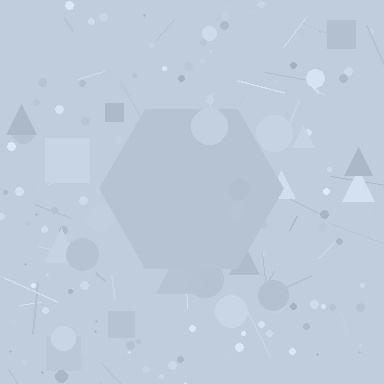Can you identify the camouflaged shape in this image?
The camouflaged shape is a hexagon.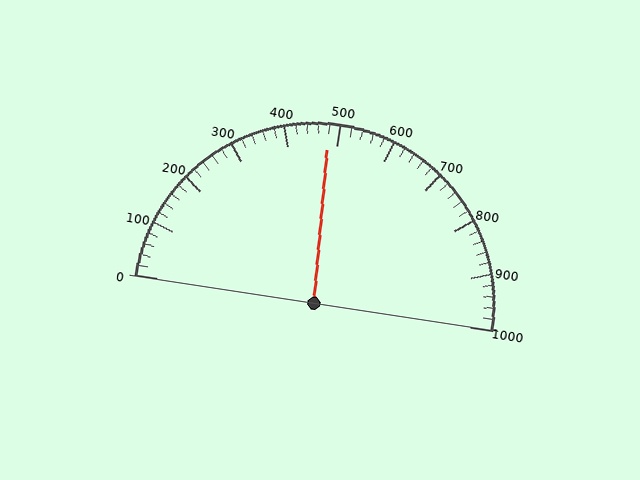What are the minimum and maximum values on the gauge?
The gauge ranges from 0 to 1000.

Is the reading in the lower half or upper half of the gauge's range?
The reading is in the lower half of the range (0 to 1000).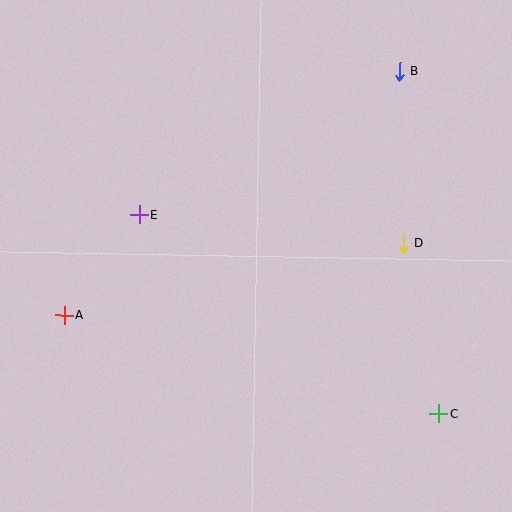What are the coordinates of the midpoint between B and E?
The midpoint between B and E is at (269, 143).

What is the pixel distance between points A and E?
The distance between A and E is 125 pixels.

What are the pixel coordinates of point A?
Point A is at (64, 315).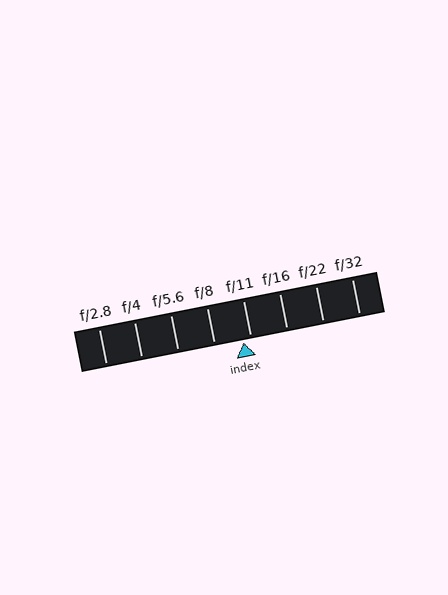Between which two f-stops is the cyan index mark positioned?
The index mark is between f/8 and f/11.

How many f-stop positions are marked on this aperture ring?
There are 8 f-stop positions marked.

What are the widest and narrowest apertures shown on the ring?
The widest aperture shown is f/2.8 and the narrowest is f/32.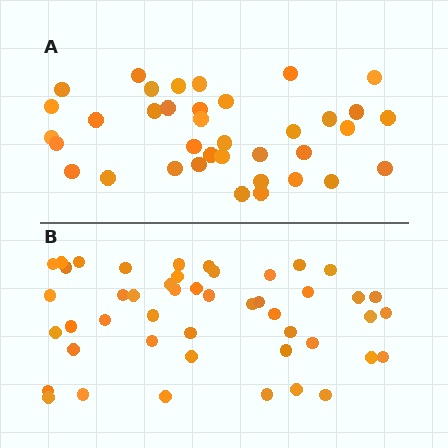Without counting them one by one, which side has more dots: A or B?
Region B (the bottom region) has more dots.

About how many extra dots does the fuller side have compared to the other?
Region B has roughly 10 or so more dots than region A.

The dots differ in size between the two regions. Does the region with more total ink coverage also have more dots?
No. Region A has more total ink coverage because its dots are larger, but region B actually contains more individual dots. Total area can be misleading — the number of items is what matters here.